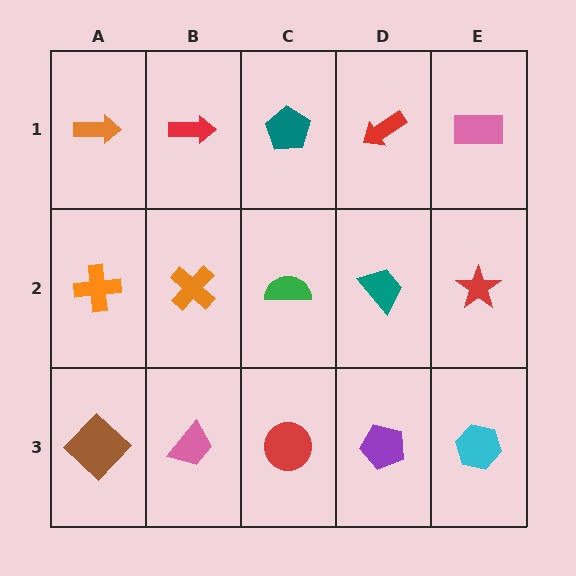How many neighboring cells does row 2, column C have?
4.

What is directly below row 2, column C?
A red circle.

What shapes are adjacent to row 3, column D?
A teal trapezoid (row 2, column D), a red circle (row 3, column C), a cyan hexagon (row 3, column E).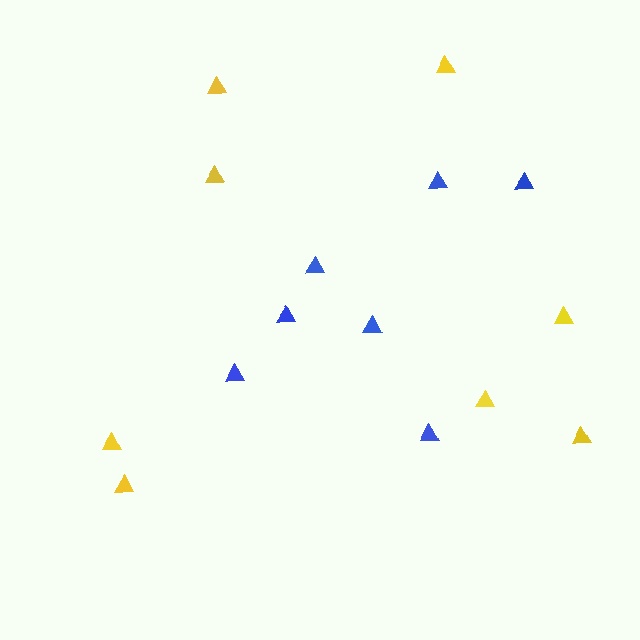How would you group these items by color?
There are 2 groups: one group of yellow triangles (8) and one group of blue triangles (7).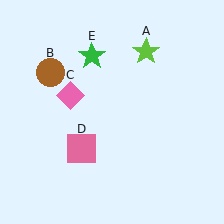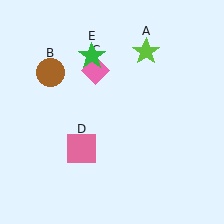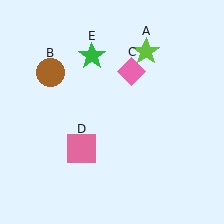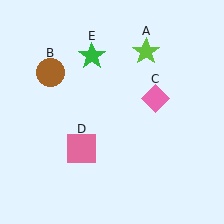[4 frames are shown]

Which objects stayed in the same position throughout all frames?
Lime star (object A) and brown circle (object B) and pink square (object D) and green star (object E) remained stationary.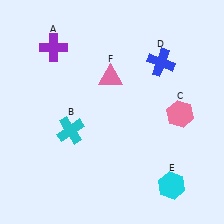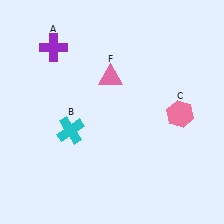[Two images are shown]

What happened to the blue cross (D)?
The blue cross (D) was removed in Image 2. It was in the top-right area of Image 1.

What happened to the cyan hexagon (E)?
The cyan hexagon (E) was removed in Image 2. It was in the bottom-right area of Image 1.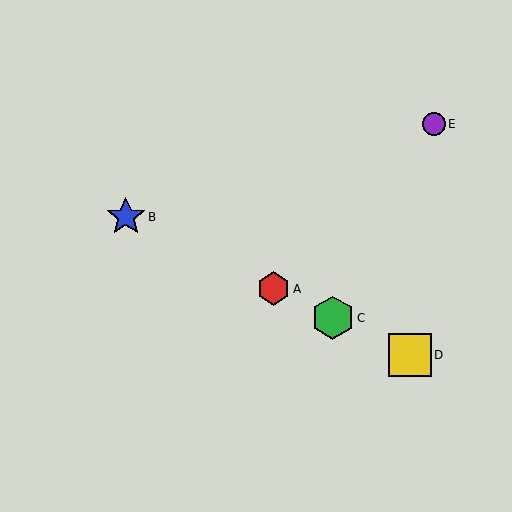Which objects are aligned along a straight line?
Objects A, B, C, D are aligned along a straight line.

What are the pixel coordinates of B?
Object B is at (126, 217).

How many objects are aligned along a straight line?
4 objects (A, B, C, D) are aligned along a straight line.